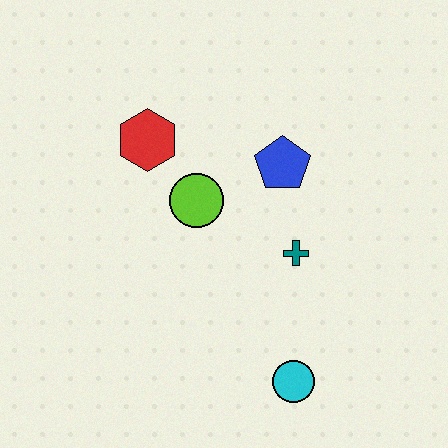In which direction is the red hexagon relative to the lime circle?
The red hexagon is above the lime circle.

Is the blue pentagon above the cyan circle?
Yes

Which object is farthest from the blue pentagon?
The cyan circle is farthest from the blue pentagon.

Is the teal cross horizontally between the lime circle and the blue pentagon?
No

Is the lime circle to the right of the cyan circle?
No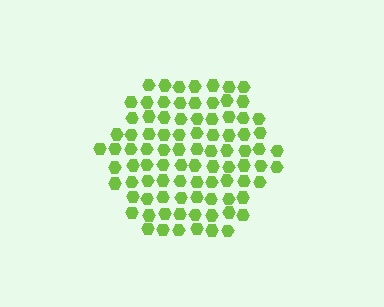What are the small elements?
The small elements are hexagons.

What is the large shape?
The large shape is a hexagon.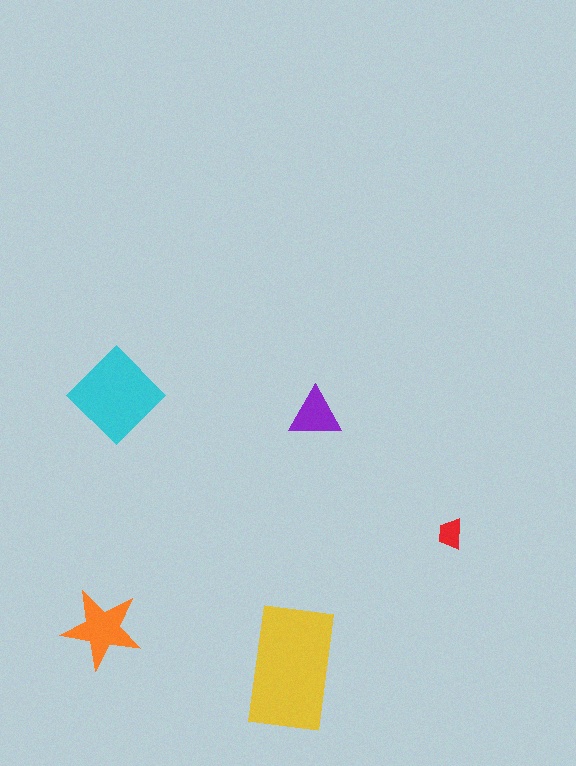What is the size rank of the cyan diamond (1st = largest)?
2nd.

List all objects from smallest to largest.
The red trapezoid, the purple triangle, the orange star, the cyan diamond, the yellow rectangle.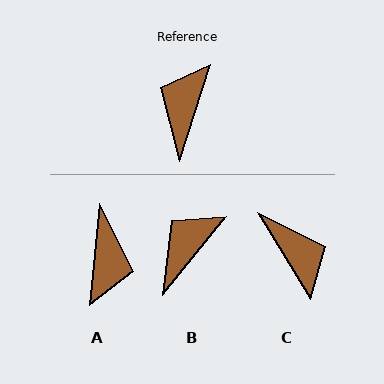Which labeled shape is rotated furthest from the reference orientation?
A, about 168 degrees away.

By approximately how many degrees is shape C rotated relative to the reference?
Approximately 131 degrees clockwise.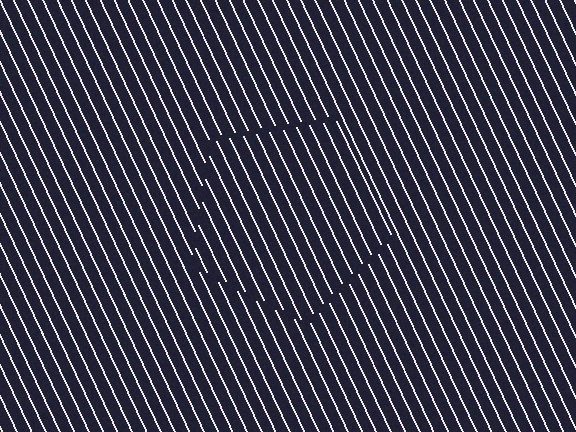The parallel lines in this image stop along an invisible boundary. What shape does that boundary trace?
An illusory pentagon. The interior of the shape contains the same grating, shifted by half a period — the contour is defined by the phase discontinuity where line-ends from the inner and outer gratings abut.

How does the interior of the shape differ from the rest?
The interior of the shape contains the same grating, shifted by half a period — the contour is defined by the phase discontinuity where line-ends from the inner and outer gratings abut.